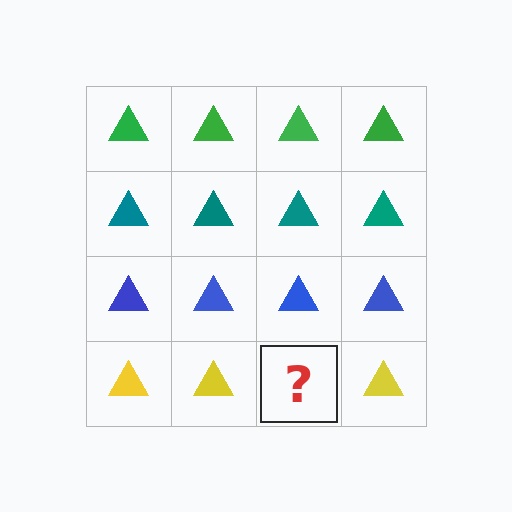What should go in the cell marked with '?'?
The missing cell should contain a yellow triangle.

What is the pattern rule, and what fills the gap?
The rule is that each row has a consistent color. The gap should be filled with a yellow triangle.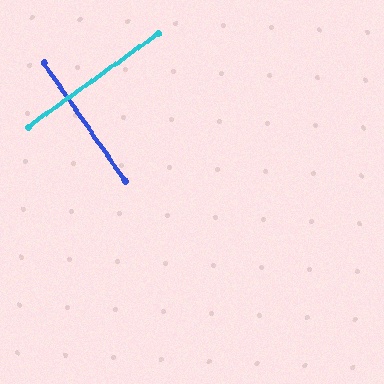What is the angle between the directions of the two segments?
Approximately 89 degrees.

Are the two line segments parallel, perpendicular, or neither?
Perpendicular — they meet at approximately 89°.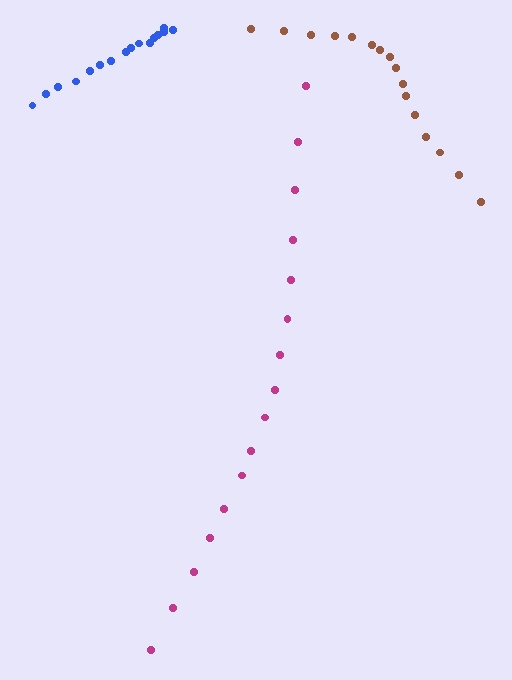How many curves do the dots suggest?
There are 3 distinct paths.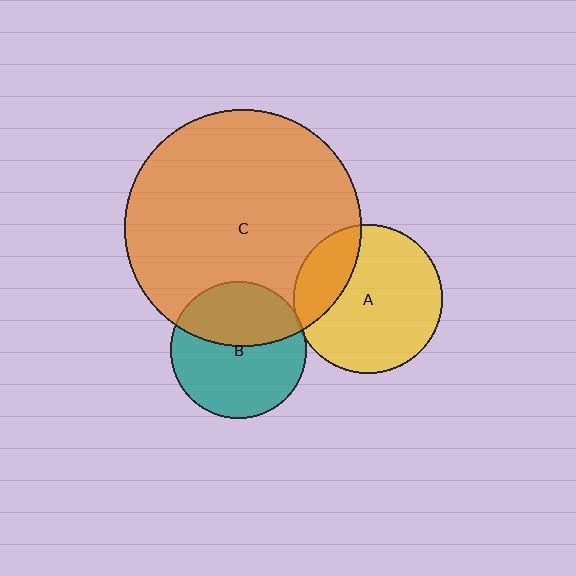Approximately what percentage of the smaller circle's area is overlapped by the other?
Approximately 25%.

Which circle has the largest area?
Circle C (orange).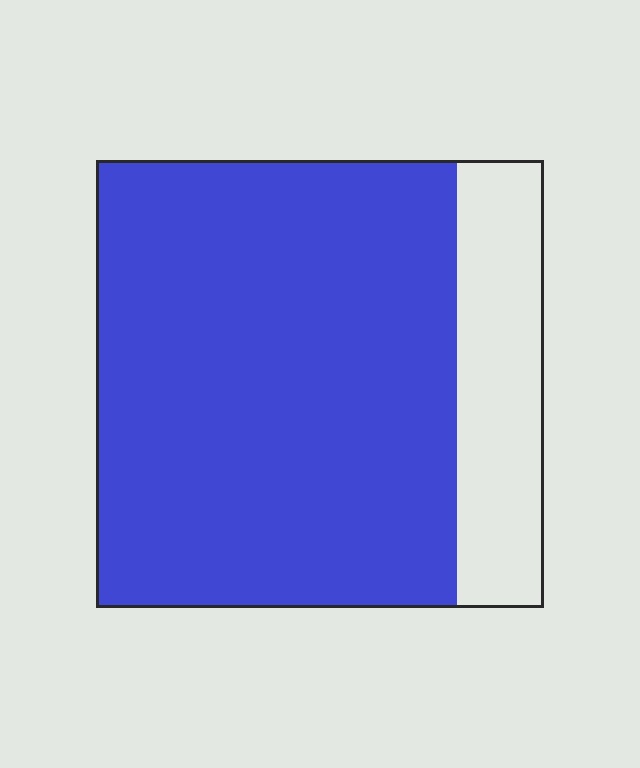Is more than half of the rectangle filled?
Yes.